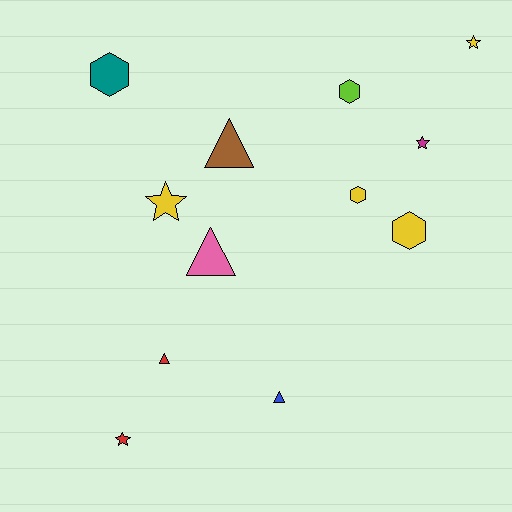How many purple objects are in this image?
There are no purple objects.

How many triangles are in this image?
There are 4 triangles.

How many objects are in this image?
There are 12 objects.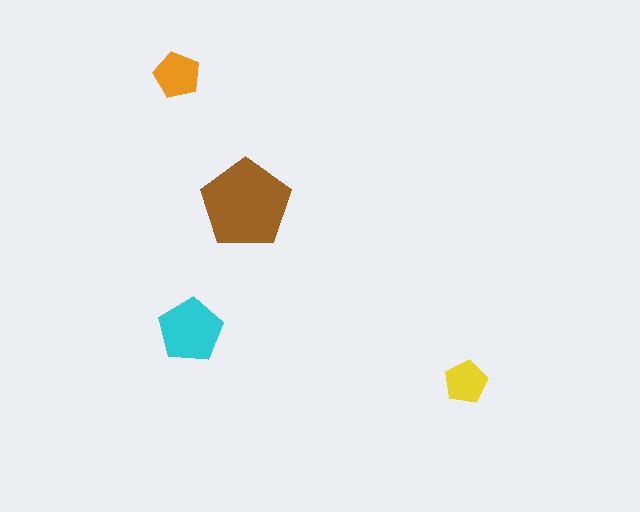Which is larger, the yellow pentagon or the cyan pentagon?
The cyan one.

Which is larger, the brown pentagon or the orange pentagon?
The brown one.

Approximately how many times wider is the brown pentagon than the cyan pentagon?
About 1.5 times wider.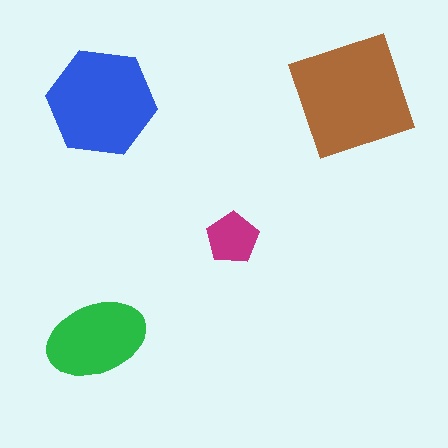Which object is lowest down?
The green ellipse is bottommost.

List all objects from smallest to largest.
The magenta pentagon, the green ellipse, the blue hexagon, the brown square.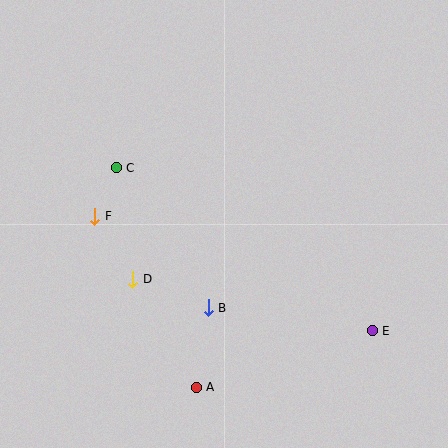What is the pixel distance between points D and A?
The distance between D and A is 125 pixels.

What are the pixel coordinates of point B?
Point B is at (208, 308).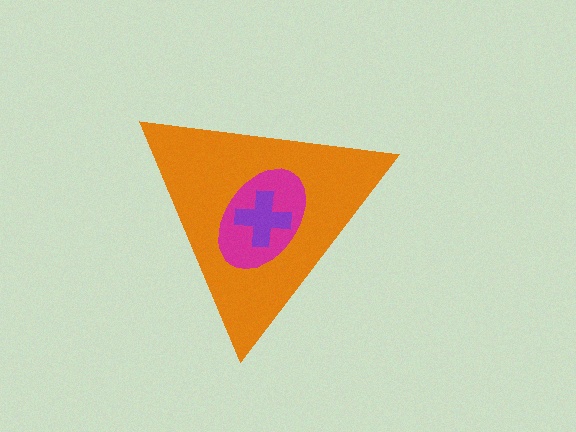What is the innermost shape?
The purple cross.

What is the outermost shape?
The orange triangle.